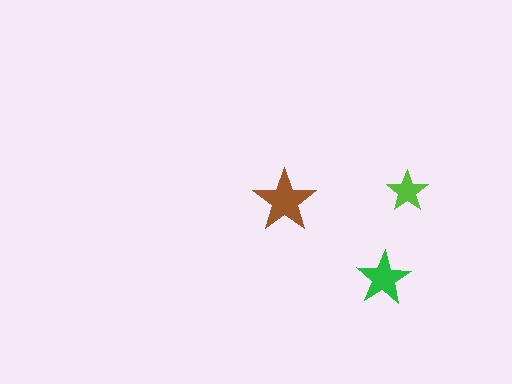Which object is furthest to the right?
The lime star is rightmost.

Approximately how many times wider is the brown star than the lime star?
About 1.5 times wider.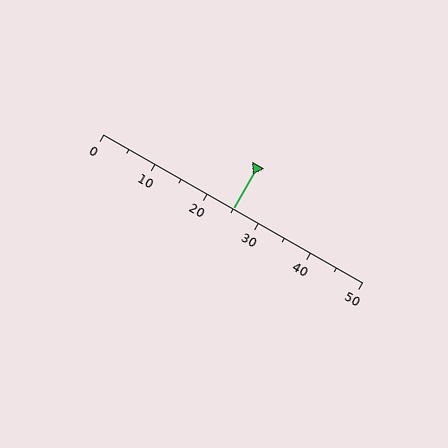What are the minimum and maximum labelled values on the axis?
The axis runs from 0 to 50.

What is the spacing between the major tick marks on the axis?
The major ticks are spaced 10 apart.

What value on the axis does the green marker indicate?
The marker indicates approximately 25.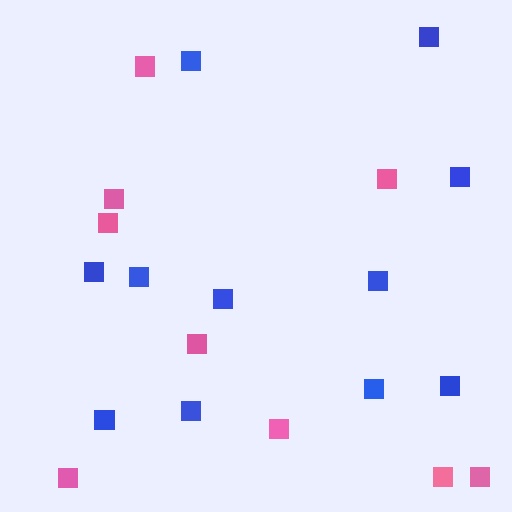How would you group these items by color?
There are 2 groups: one group of blue squares (11) and one group of pink squares (9).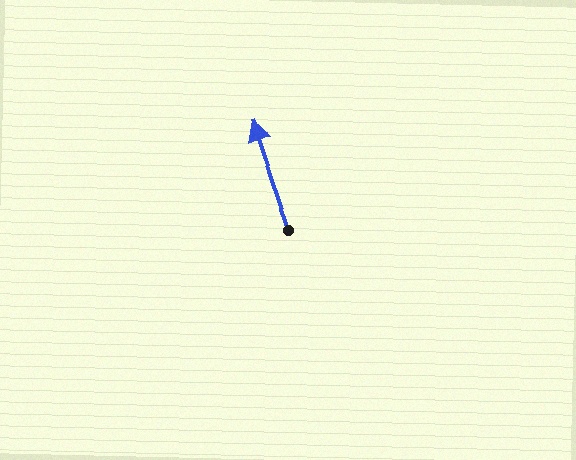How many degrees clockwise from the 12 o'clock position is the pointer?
Approximately 341 degrees.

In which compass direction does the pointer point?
North.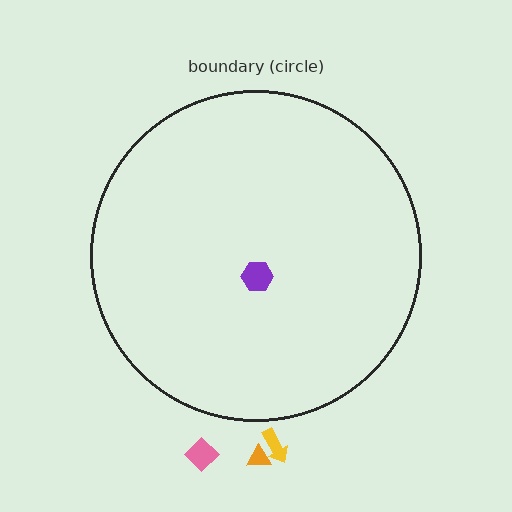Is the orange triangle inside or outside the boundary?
Outside.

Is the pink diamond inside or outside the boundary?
Outside.